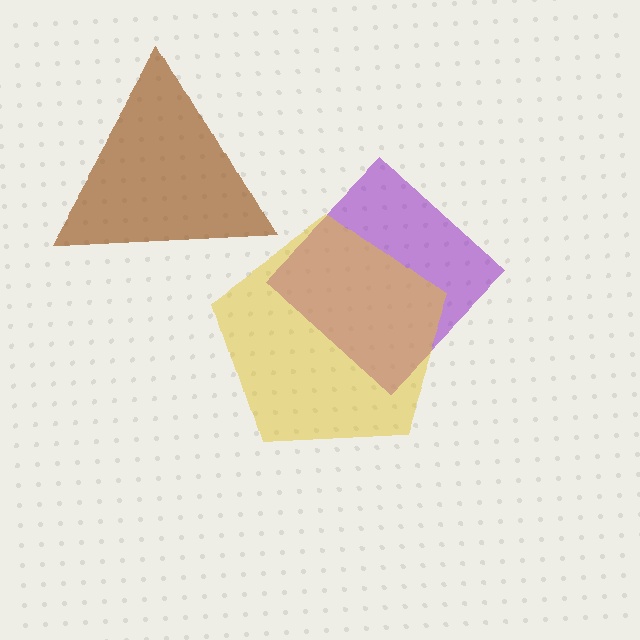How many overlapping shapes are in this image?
There are 3 overlapping shapes in the image.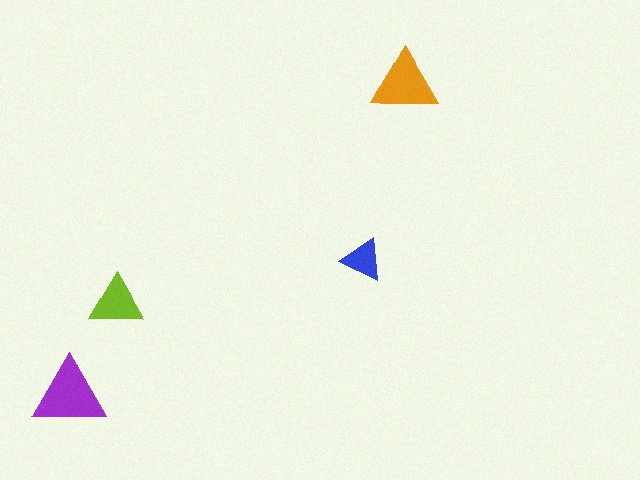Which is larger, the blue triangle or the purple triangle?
The purple one.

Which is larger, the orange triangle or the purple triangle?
The purple one.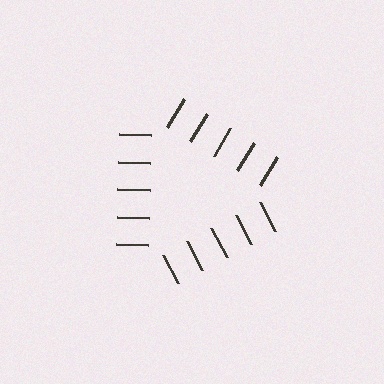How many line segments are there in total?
15 — 5 along each of the 3 edges.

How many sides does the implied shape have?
3 sides — the line-ends trace a triangle.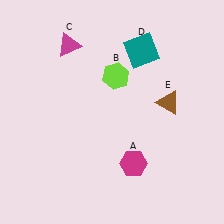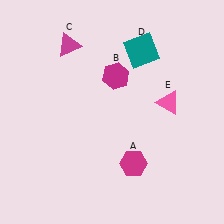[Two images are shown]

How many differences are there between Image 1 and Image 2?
There are 2 differences between the two images.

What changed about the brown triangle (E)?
In Image 1, E is brown. In Image 2, it changed to pink.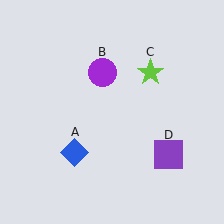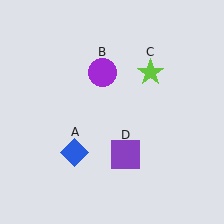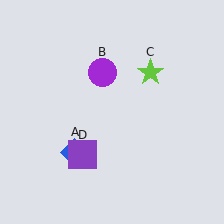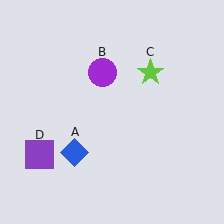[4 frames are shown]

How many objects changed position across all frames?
1 object changed position: purple square (object D).